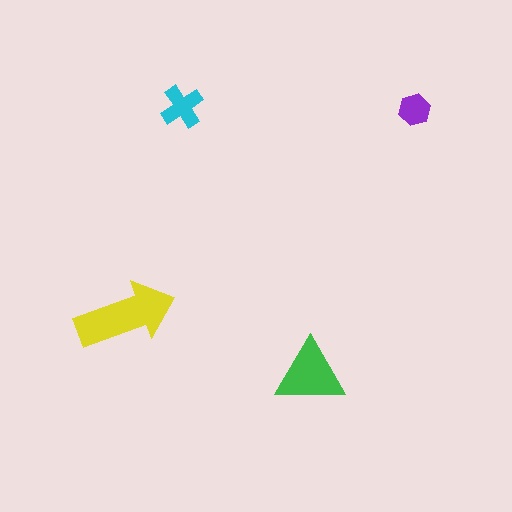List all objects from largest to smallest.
The yellow arrow, the green triangle, the cyan cross, the purple hexagon.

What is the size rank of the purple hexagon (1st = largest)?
4th.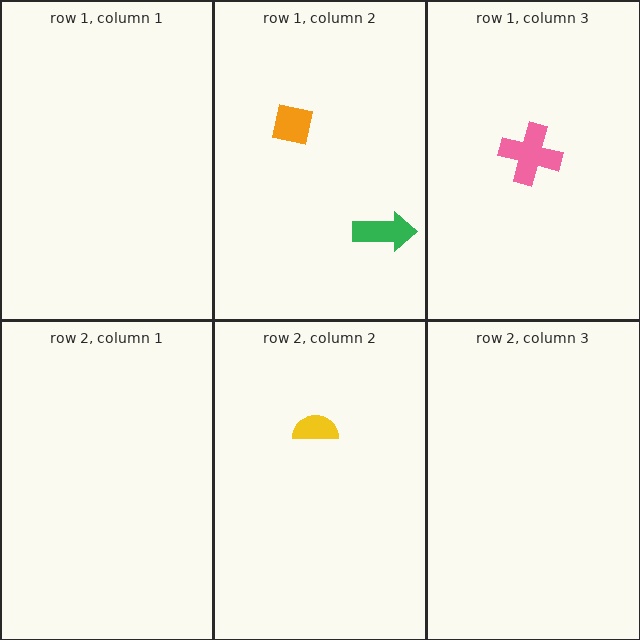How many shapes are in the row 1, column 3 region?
1.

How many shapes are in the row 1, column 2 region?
2.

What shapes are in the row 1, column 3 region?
The pink cross.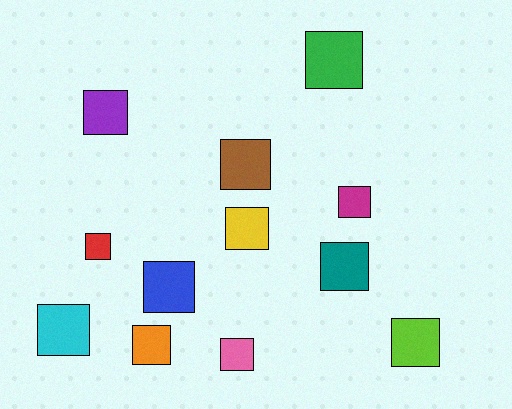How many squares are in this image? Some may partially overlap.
There are 12 squares.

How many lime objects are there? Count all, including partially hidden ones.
There is 1 lime object.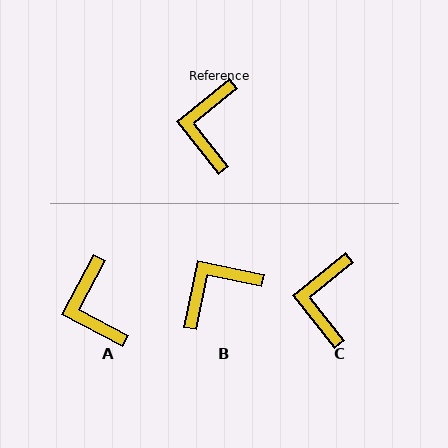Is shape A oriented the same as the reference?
No, it is off by about 24 degrees.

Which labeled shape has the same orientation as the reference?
C.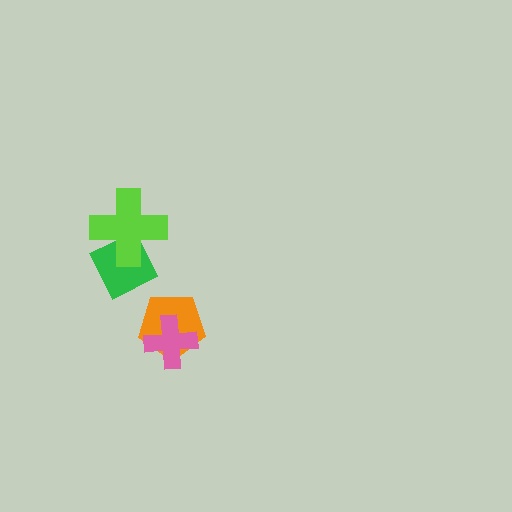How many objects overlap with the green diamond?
1 object overlaps with the green diamond.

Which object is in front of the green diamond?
The lime cross is in front of the green diamond.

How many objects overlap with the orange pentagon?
1 object overlaps with the orange pentagon.